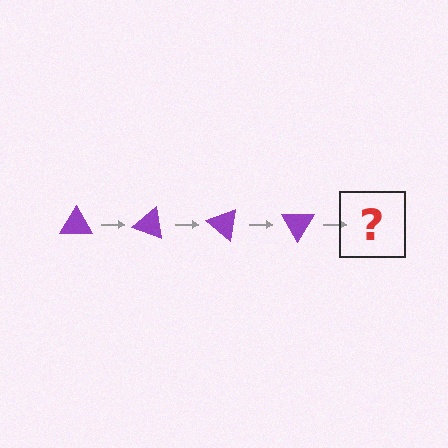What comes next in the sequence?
The next element should be a purple triangle rotated 80 degrees.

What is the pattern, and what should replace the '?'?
The pattern is that the triangle rotates 20 degrees each step. The '?' should be a purple triangle rotated 80 degrees.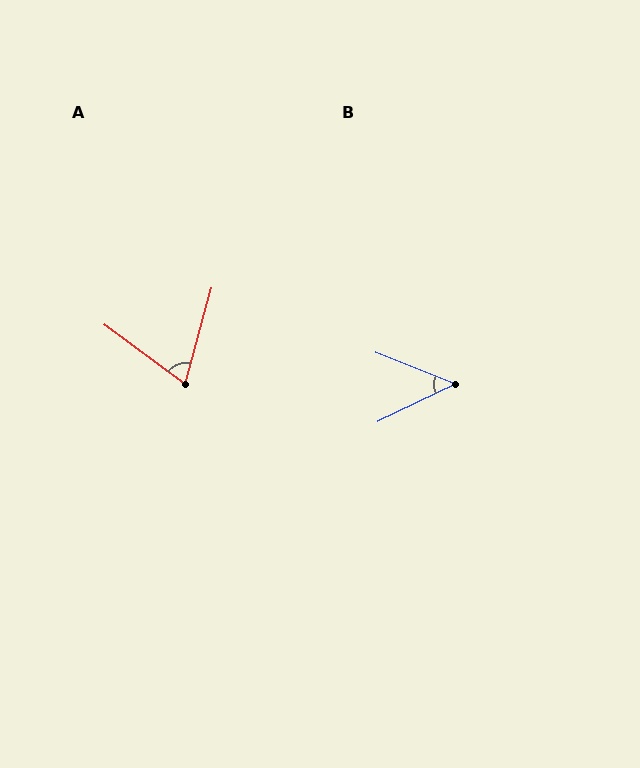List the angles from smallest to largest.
B (48°), A (69°).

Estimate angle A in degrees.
Approximately 69 degrees.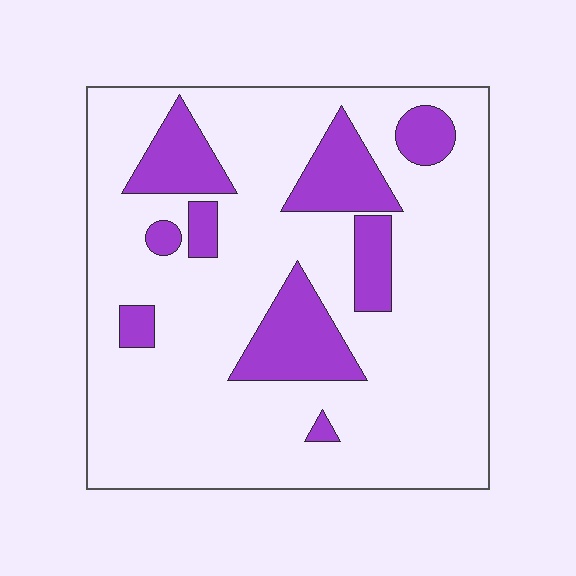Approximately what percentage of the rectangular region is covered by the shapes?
Approximately 20%.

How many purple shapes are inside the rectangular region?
9.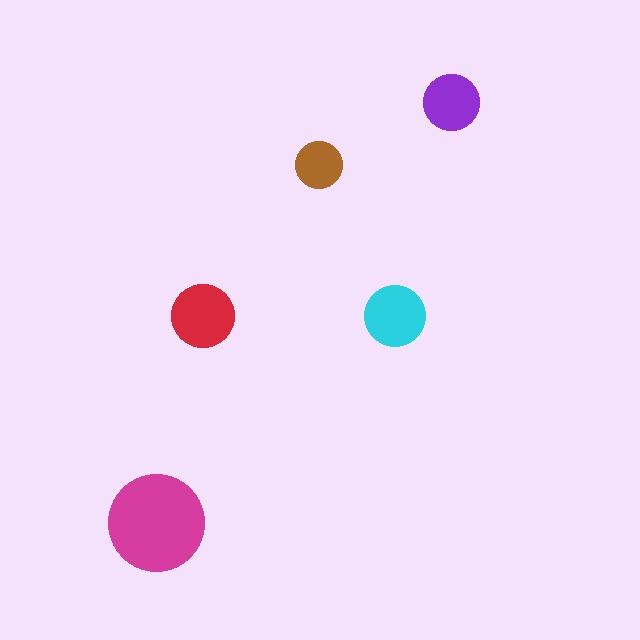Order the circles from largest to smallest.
the magenta one, the red one, the cyan one, the purple one, the brown one.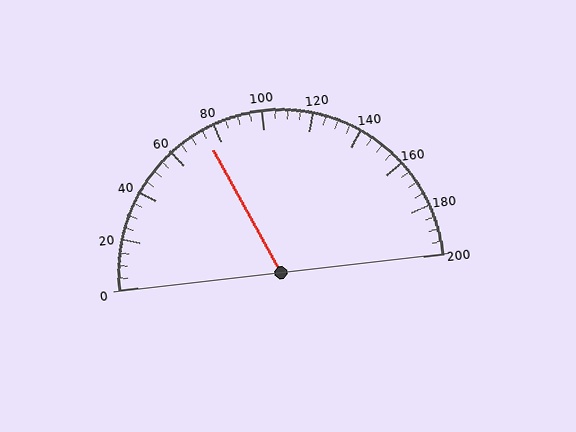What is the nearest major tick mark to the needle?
The nearest major tick mark is 80.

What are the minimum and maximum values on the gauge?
The gauge ranges from 0 to 200.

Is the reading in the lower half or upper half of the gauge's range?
The reading is in the lower half of the range (0 to 200).